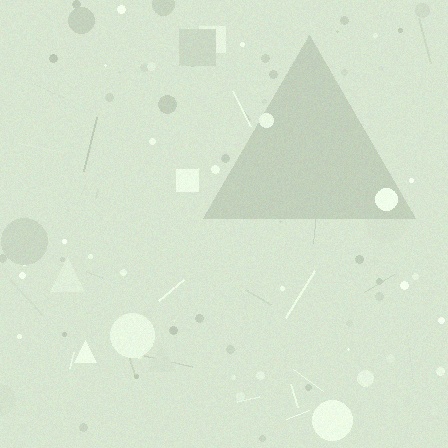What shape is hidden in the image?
A triangle is hidden in the image.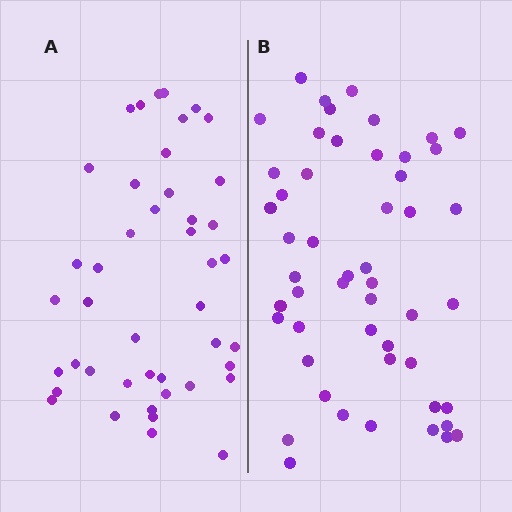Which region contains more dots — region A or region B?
Region B (the right region) has more dots.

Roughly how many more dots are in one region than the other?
Region B has roughly 8 or so more dots than region A.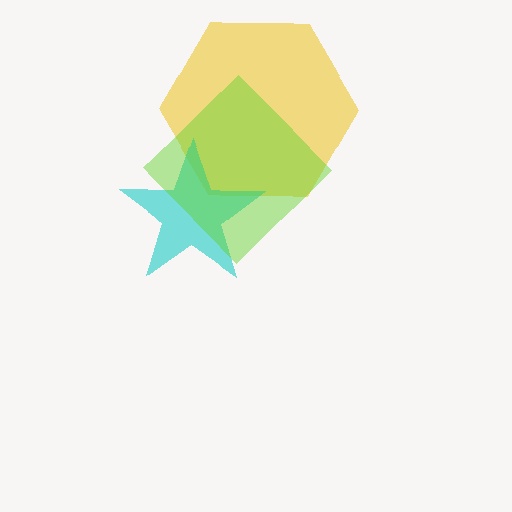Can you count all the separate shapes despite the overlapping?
Yes, there are 3 separate shapes.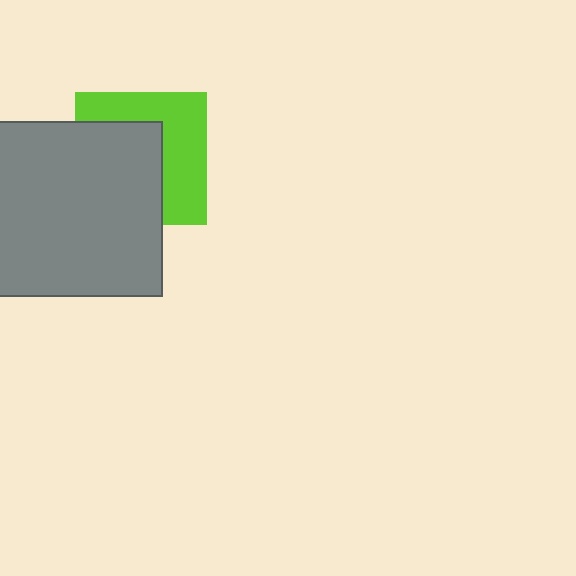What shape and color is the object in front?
The object in front is a gray rectangle.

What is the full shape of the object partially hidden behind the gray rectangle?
The partially hidden object is a lime square.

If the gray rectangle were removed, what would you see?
You would see the complete lime square.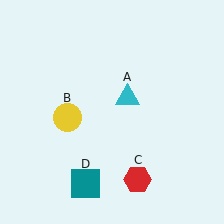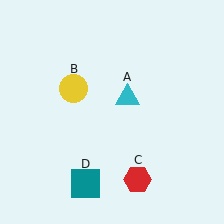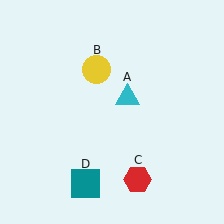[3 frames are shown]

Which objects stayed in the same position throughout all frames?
Cyan triangle (object A) and red hexagon (object C) and teal square (object D) remained stationary.